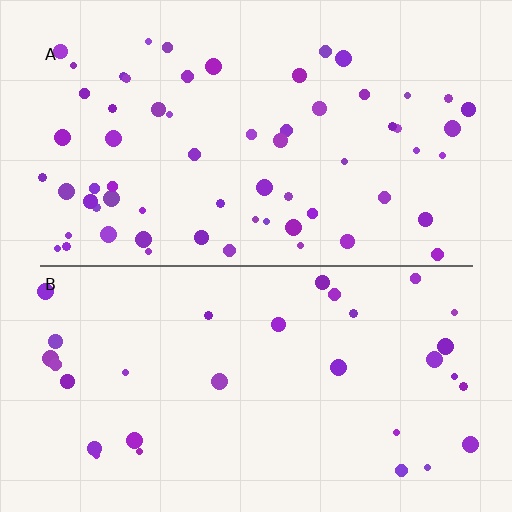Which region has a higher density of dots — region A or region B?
A (the top).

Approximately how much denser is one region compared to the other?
Approximately 2.0× — region A over region B.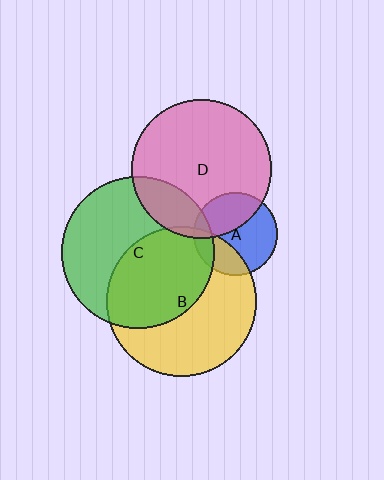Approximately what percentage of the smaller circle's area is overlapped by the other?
Approximately 20%.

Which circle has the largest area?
Circle C (green).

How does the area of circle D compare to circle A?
Approximately 2.8 times.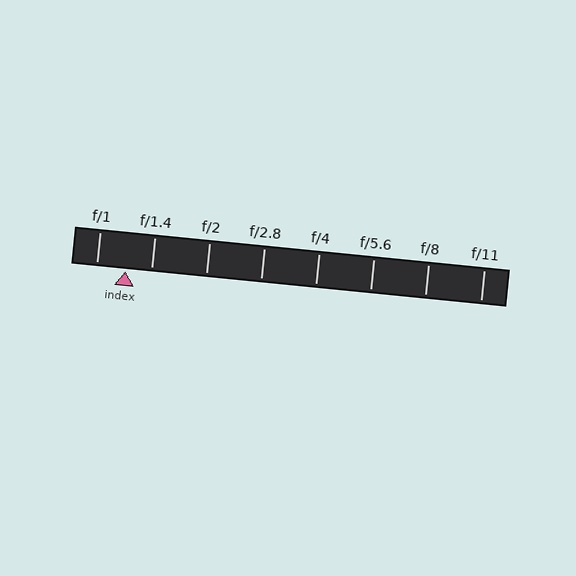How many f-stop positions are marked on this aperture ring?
There are 8 f-stop positions marked.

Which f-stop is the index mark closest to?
The index mark is closest to f/1.4.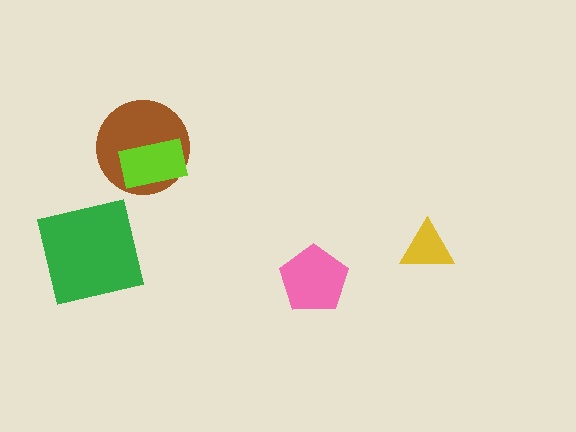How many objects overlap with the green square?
0 objects overlap with the green square.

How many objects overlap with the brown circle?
1 object overlaps with the brown circle.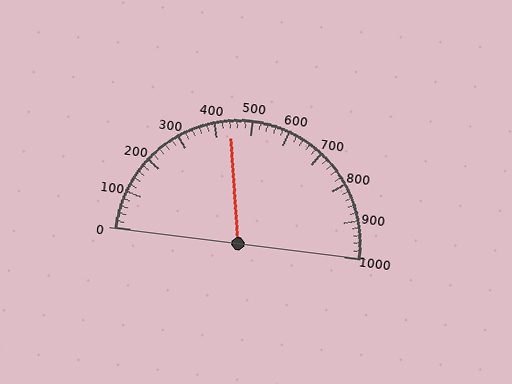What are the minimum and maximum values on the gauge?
The gauge ranges from 0 to 1000.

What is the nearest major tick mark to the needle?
The nearest major tick mark is 400.